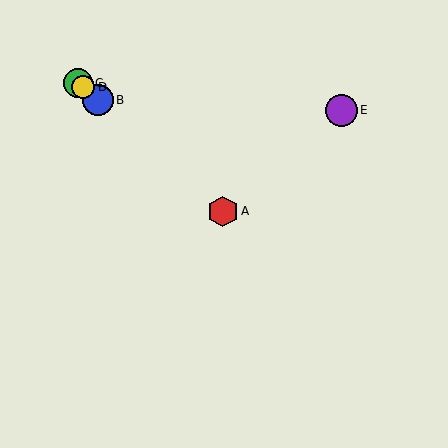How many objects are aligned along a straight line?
4 objects (A, B, C, D) are aligned along a straight line.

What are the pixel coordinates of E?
Object E is at (341, 110).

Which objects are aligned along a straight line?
Objects A, B, C, D are aligned along a straight line.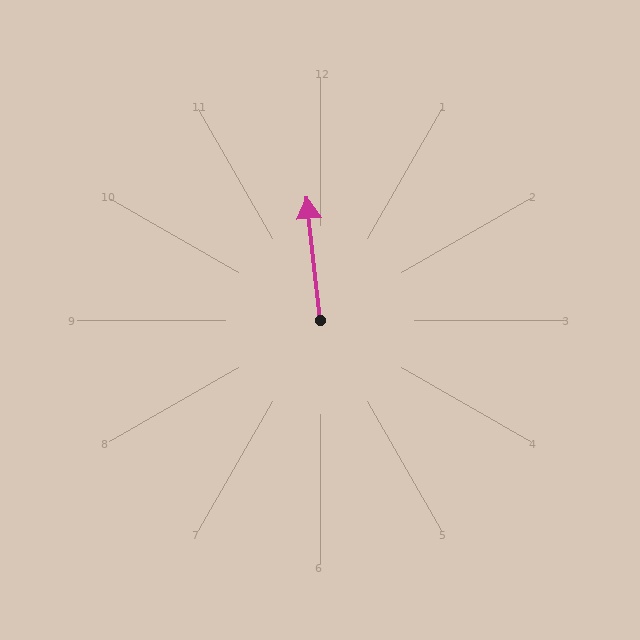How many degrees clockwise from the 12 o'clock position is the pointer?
Approximately 354 degrees.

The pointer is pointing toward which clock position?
Roughly 12 o'clock.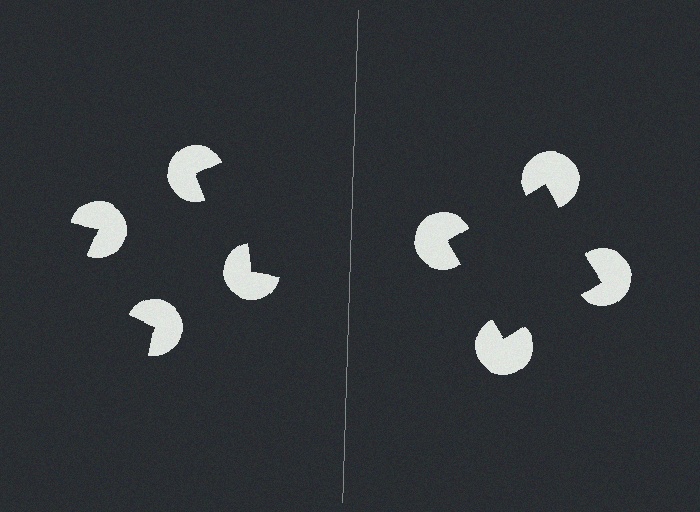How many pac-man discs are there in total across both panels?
8 — 4 on each side.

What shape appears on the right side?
An illusory square.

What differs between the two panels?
The pac-man discs are positioned identically on both sides; only the wedge orientations differ. On the right they align to a square; on the left they are misaligned.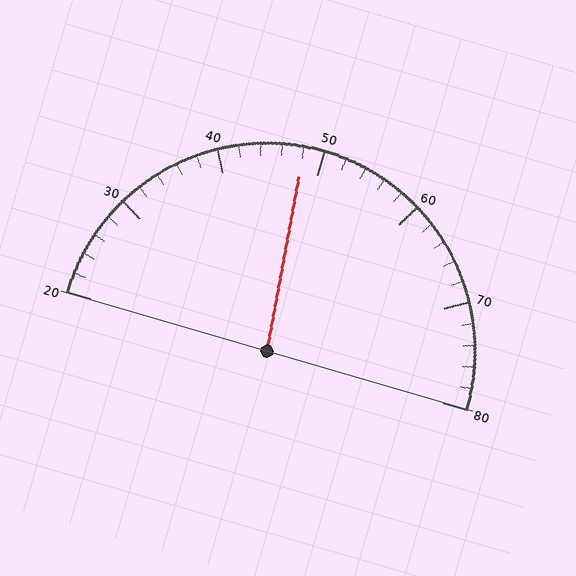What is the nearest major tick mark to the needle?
The nearest major tick mark is 50.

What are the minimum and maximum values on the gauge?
The gauge ranges from 20 to 80.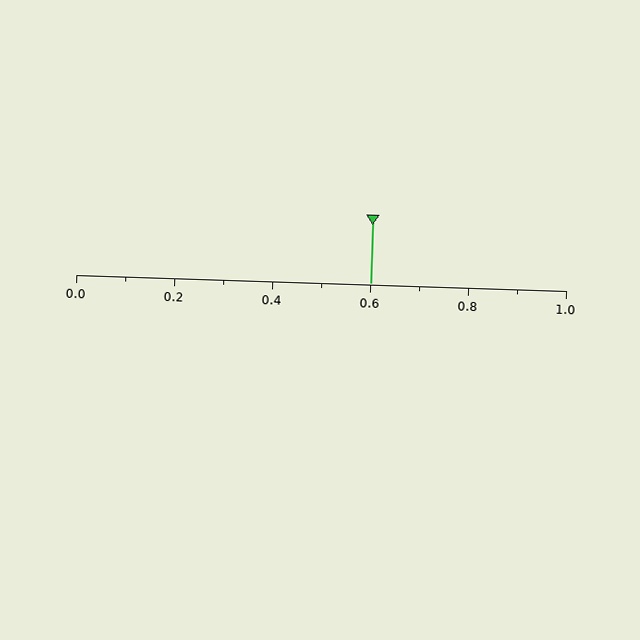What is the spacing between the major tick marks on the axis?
The major ticks are spaced 0.2 apart.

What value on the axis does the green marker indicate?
The marker indicates approximately 0.6.